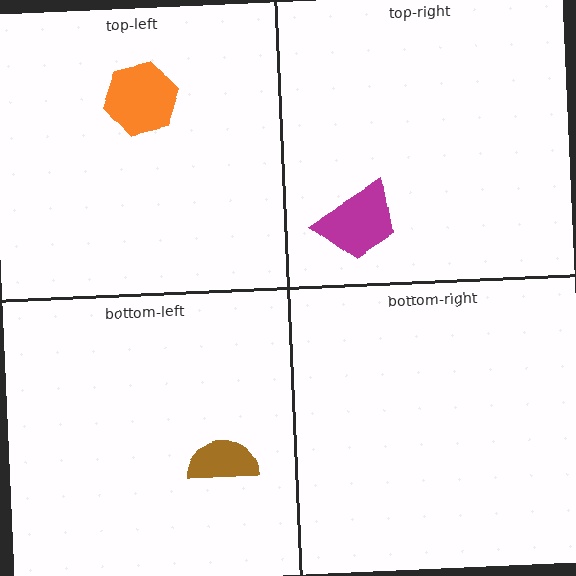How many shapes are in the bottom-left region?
1.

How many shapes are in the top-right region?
1.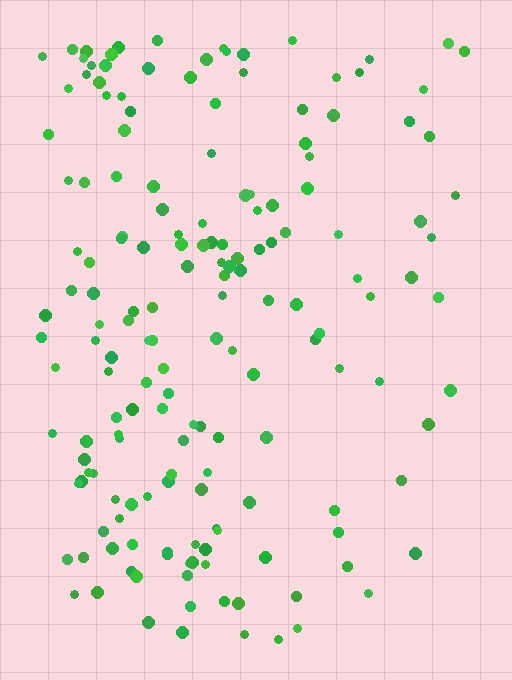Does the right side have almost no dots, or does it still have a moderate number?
Still a moderate number, just noticeably fewer than the left.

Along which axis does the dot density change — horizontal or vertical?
Horizontal.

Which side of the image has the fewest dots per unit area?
The right.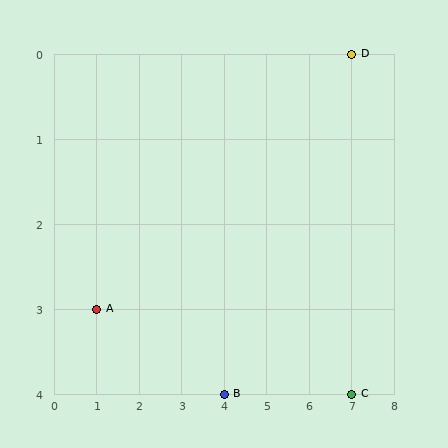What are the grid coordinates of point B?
Point B is at grid coordinates (4, 4).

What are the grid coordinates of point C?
Point C is at grid coordinates (7, 4).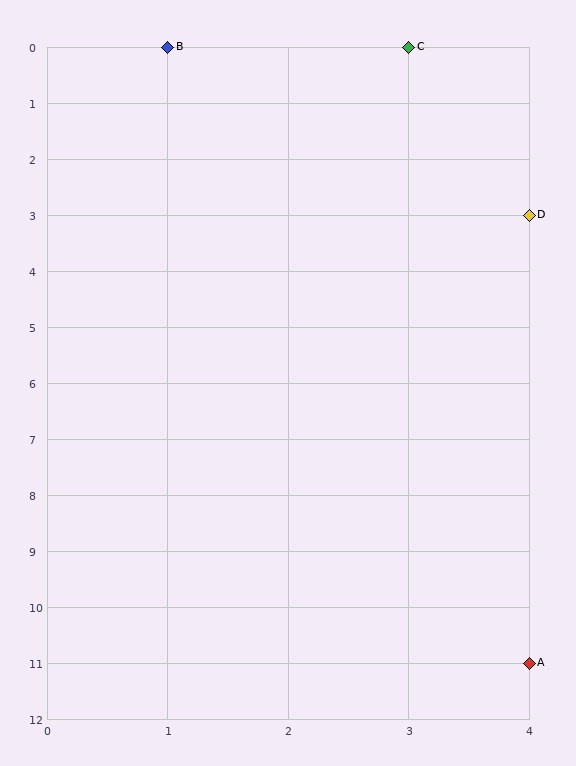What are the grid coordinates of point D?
Point D is at grid coordinates (4, 3).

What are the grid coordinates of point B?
Point B is at grid coordinates (1, 0).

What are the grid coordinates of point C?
Point C is at grid coordinates (3, 0).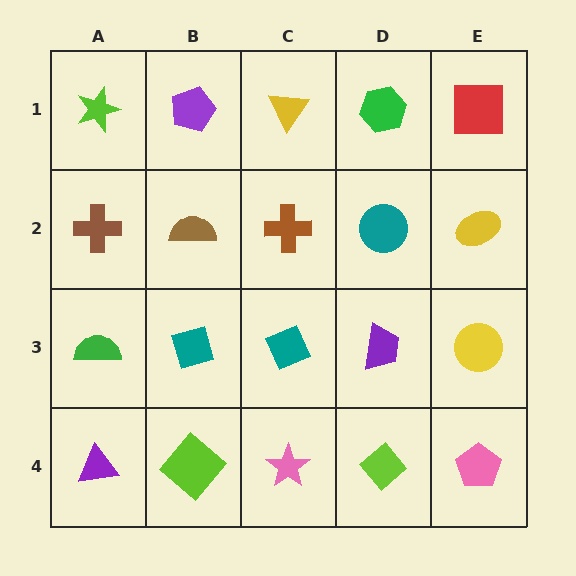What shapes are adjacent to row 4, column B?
A teal diamond (row 3, column B), a purple triangle (row 4, column A), a pink star (row 4, column C).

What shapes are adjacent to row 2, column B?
A purple pentagon (row 1, column B), a teal diamond (row 3, column B), a brown cross (row 2, column A), a brown cross (row 2, column C).